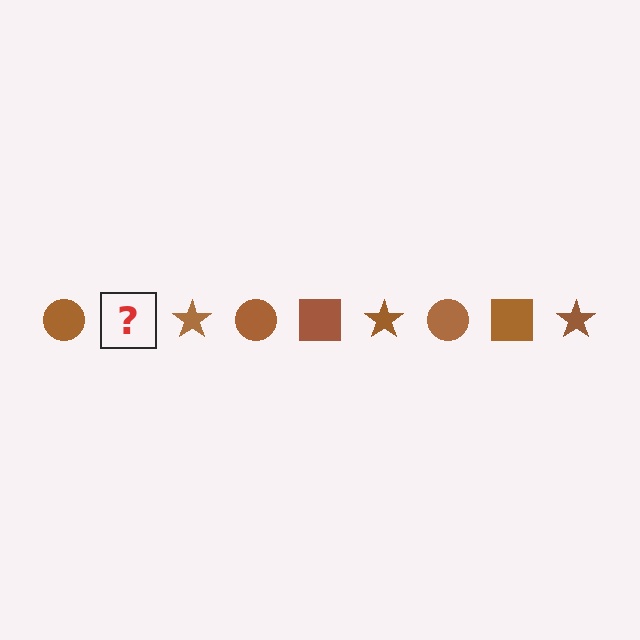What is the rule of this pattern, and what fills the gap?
The rule is that the pattern cycles through circle, square, star shapes in brown. The gap should be filled with a brown square.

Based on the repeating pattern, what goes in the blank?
The blank should be a brown square.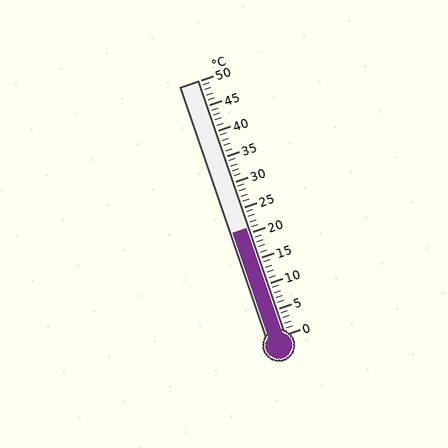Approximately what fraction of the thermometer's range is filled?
The thermometer is filled to approximately 40% of its range.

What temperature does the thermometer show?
The thermometer shows approximately 21°C.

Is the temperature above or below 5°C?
The temperature is above 5°C.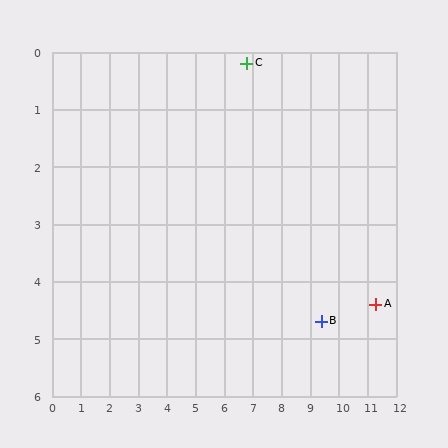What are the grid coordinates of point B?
Point B is at approximately (9.4, 4.7).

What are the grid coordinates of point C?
Point C is at approximately (6.8, 0.2).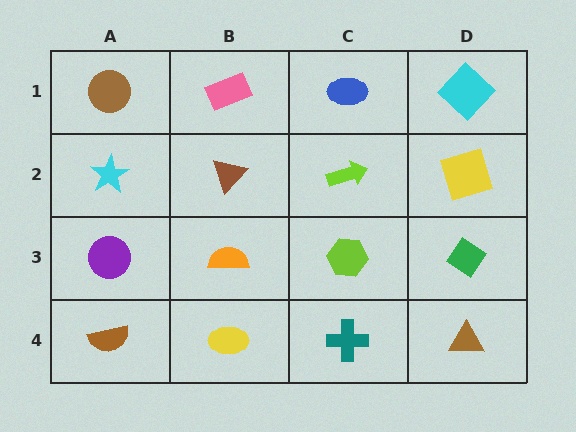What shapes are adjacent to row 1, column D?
A yellow square (row 2, column D), a blue ellipse (row 1, column C).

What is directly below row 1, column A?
A cyan star.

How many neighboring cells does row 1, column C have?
3.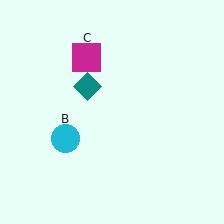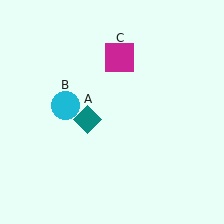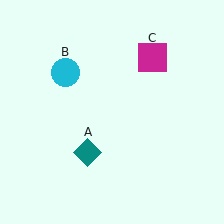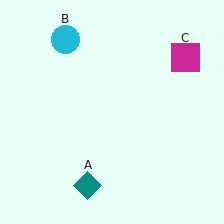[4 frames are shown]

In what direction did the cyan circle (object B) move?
The cyan circle (object B) moved up.